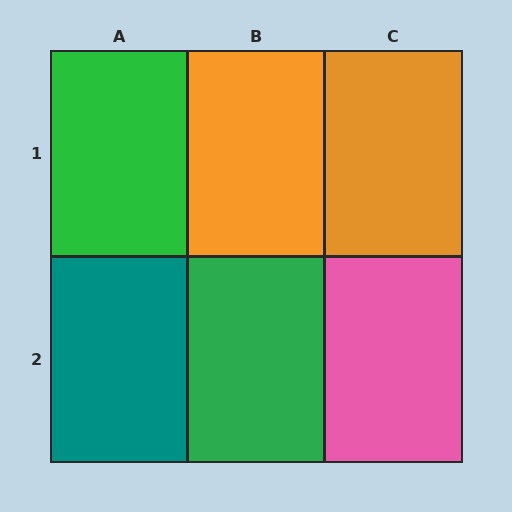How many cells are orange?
2 cells are orange.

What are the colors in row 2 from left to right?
Teal, green, pink.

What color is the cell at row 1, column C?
Orange.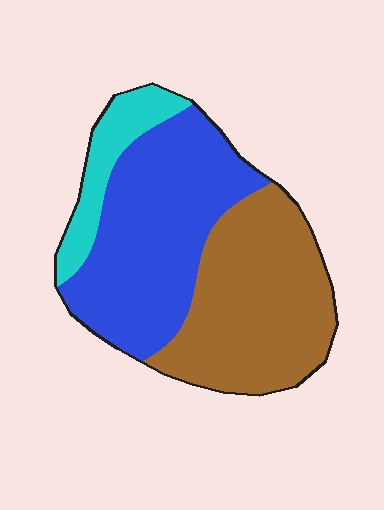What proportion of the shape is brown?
Brown takes up between a third and a half of the shape.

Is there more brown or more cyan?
Brown.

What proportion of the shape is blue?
Blue takes up between a third and a half of the shape.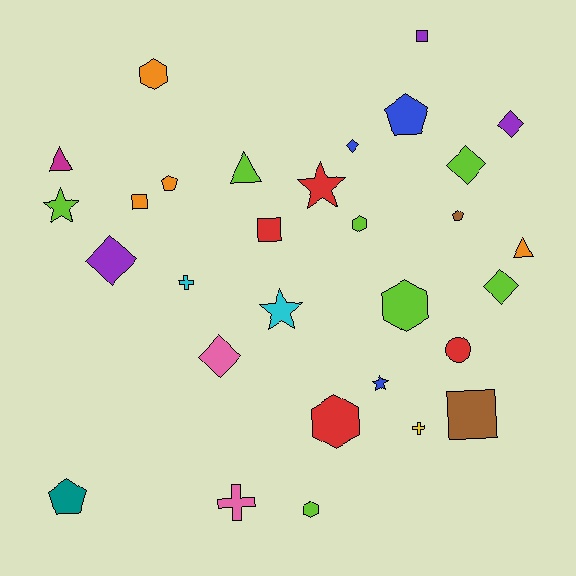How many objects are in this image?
There are 30 objects.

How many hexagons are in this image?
There are 5 hexagons.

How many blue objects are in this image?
There are 3 blue objects.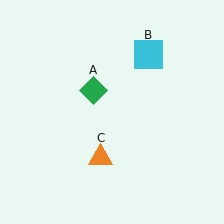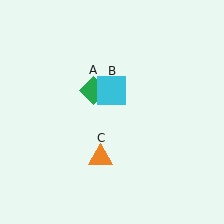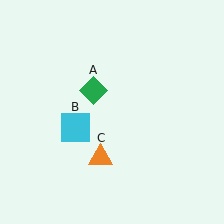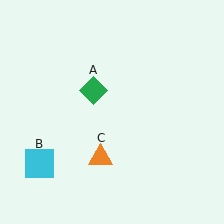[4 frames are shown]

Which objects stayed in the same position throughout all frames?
Green diamond (object A) and orange triangle (object C) remained stationary.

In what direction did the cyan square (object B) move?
The cyan square (object B) moved down and to the left.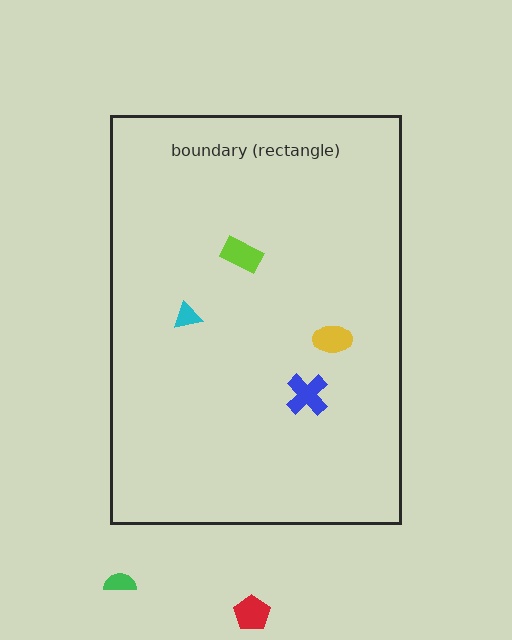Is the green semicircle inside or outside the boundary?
Outside.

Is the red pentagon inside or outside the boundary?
Outside.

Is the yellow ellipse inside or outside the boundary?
Inside.